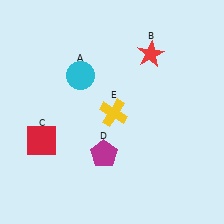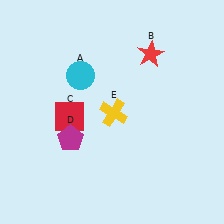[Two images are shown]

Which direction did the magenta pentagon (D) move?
The magenta pentagon (D) moved left.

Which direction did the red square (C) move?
The red square (C) moved right.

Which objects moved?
The objects that moved are: the red square (C), the magenta pentagon (D).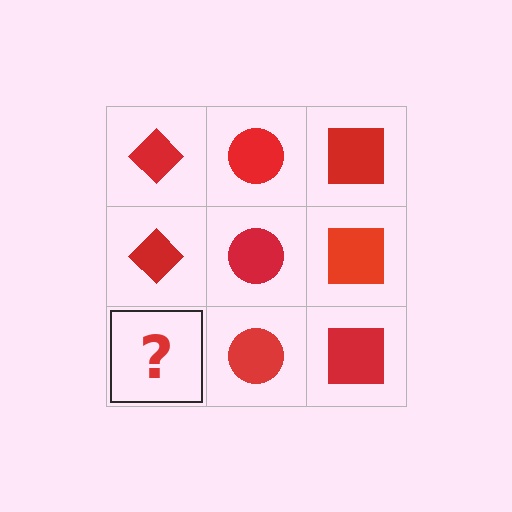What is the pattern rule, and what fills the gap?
The rule is that each column has a consistent shape. The gap should be filled with a red diamond.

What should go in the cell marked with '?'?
The missing cell should contain a red diamond.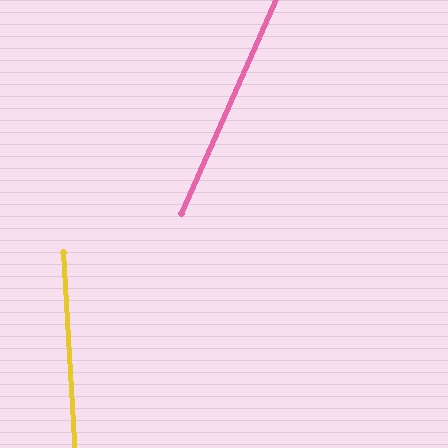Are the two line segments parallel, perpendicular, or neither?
Neither parallel nor perpendicular — they differ by about 27°.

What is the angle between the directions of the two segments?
Approximately 27 degrees.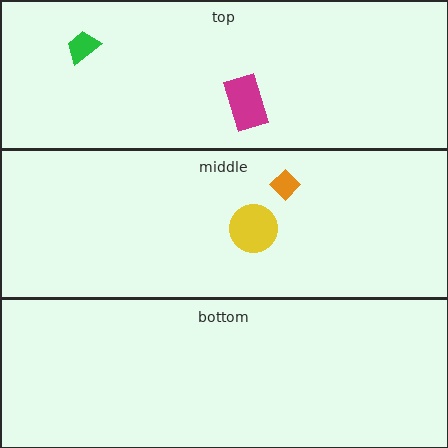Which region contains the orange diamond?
The middle region.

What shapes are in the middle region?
The yellow circle, the orange diamond.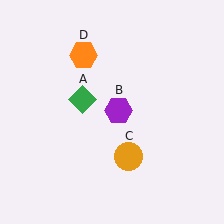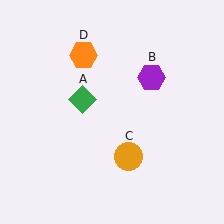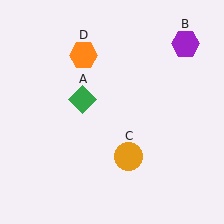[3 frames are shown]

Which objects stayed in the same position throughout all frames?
Green diamond (object A) and orange circle (object C) and orange hexagon (object D) remained stationary.